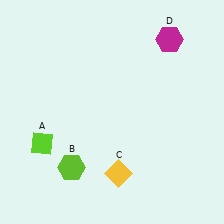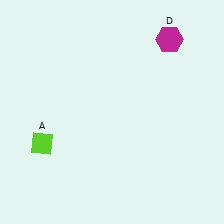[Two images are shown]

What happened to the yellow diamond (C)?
The yellow diamond (C) was removed in Image 2. It was in the bottom-right area of Image 1.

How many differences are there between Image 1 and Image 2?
There are 2 differences between the two images.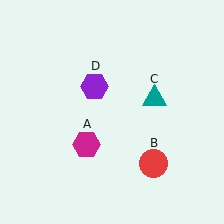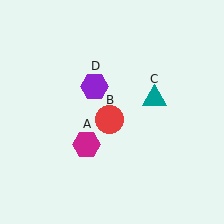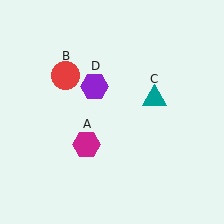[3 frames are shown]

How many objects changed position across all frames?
1 object changed position: red circle (object B).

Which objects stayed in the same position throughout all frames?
Magenta hexagon (object A) and teal triangle (object C) and purple hexagon (object D) remained stationary.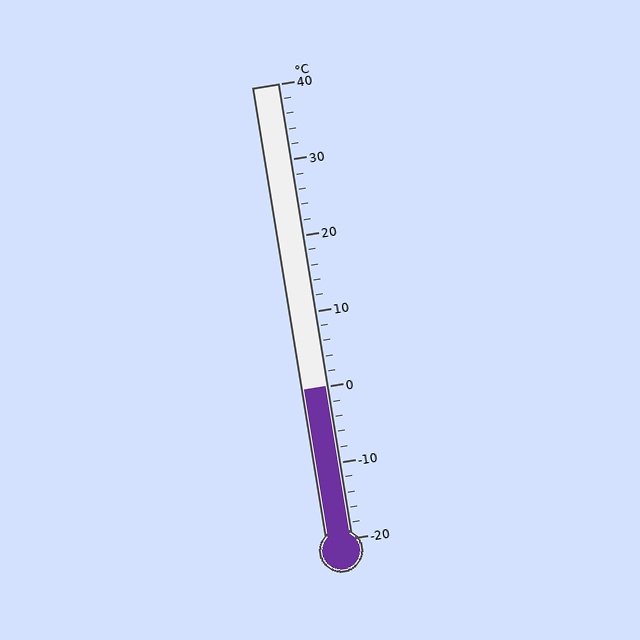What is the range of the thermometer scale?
The thermometer scale ranges from -20°C to 40°C.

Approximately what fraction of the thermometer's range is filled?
The thermometer is filled to approximately 35% of its range.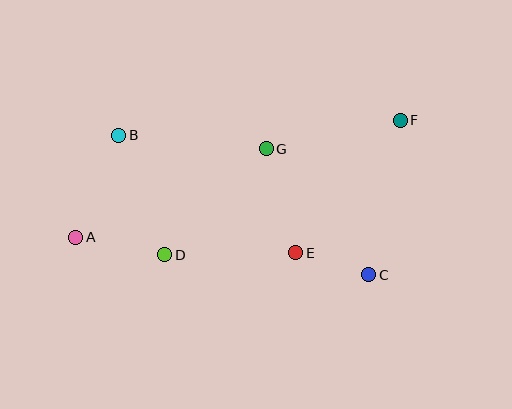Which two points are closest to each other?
Points C and E are closest to each other.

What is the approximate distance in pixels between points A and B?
The distance between A and B is approximately 111 pixels.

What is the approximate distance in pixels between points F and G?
The distance between F and G is approximately 137 pixels.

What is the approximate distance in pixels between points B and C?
The distance between B and C is approximately 286 pixels.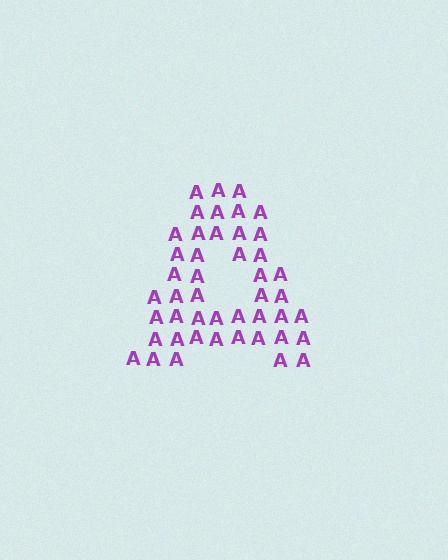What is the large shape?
The large shape is the letter A.